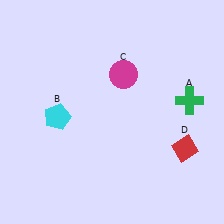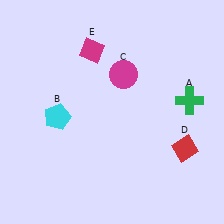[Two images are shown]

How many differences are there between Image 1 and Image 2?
There is 1 difference between the two images.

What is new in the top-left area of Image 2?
A magenta diamond (E) was added in the top-left area of Image 2.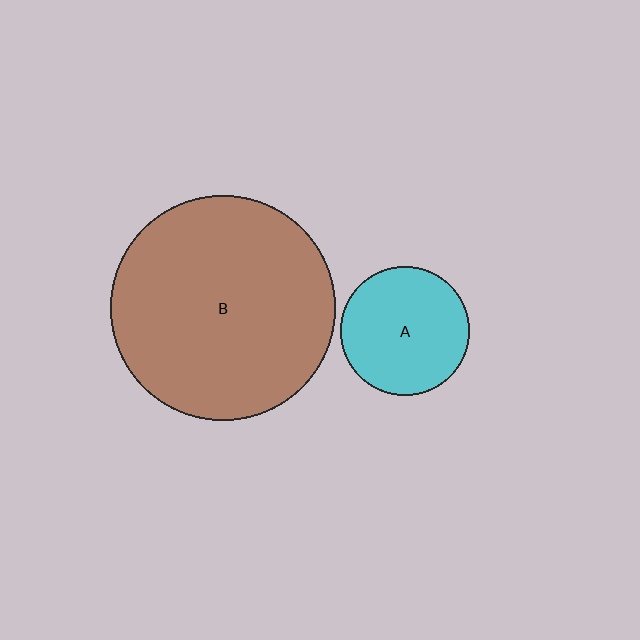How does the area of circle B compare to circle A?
Approximately 3.0 times.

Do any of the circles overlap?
No, none of the circles overlap.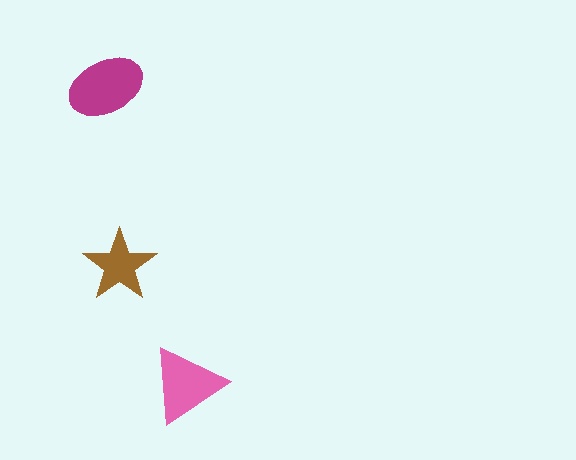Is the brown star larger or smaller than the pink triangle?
Smaller.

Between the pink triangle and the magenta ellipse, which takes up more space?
The magenta ellipse.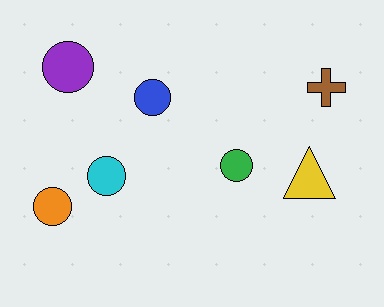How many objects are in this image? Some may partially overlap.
There are 7 objects.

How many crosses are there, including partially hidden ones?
There is 1 cross.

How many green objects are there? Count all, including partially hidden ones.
There is 1 green object.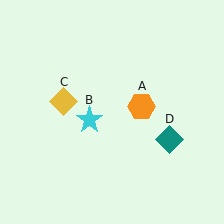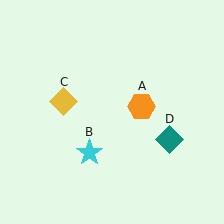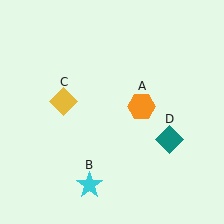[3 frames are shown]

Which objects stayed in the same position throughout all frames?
Orange hexagon (object A) and yellow diamond (object C) and teal diamond (object D) remained stationary.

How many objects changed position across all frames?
1 object changed position: cyan star (object B).